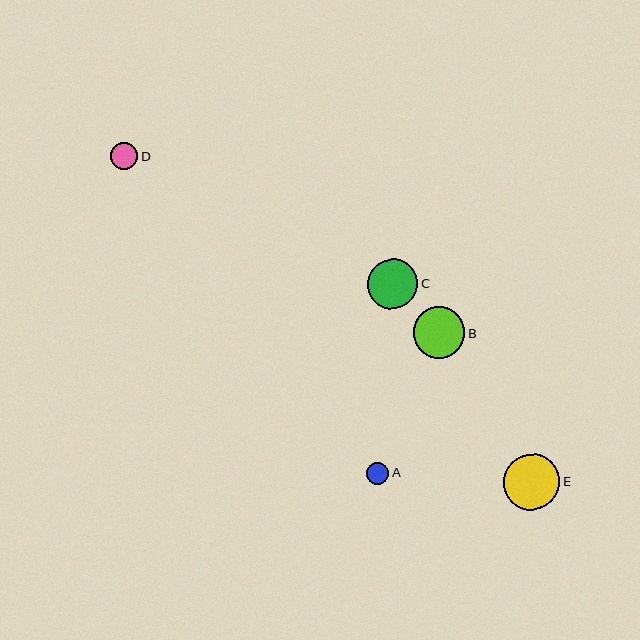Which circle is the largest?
Circle E is the largest with a size of approximately 56 pixels.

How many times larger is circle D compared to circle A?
Circle D is approximately 1.2 times the size of circle A.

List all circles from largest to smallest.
From largest to smallest: E, B, C, D, A.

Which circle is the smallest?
Circle A is the smallest with a size of approximately 22 pixels.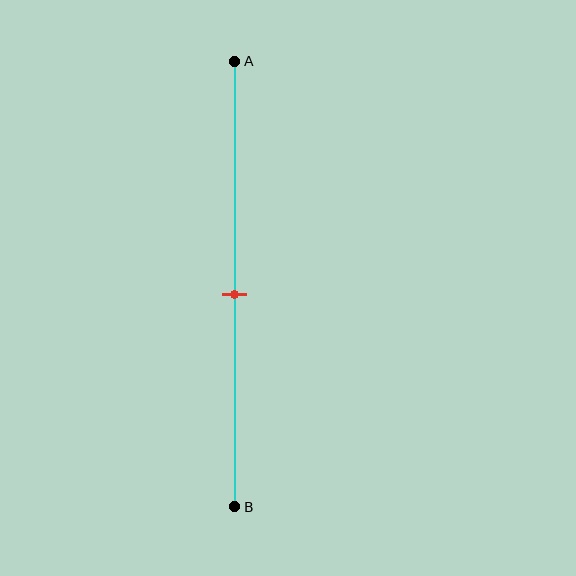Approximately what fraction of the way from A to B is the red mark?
The red mark is approximately 50% of the way from A to B.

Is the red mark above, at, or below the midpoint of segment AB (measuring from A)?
The red mark is approximately at the midpoint of segment AB.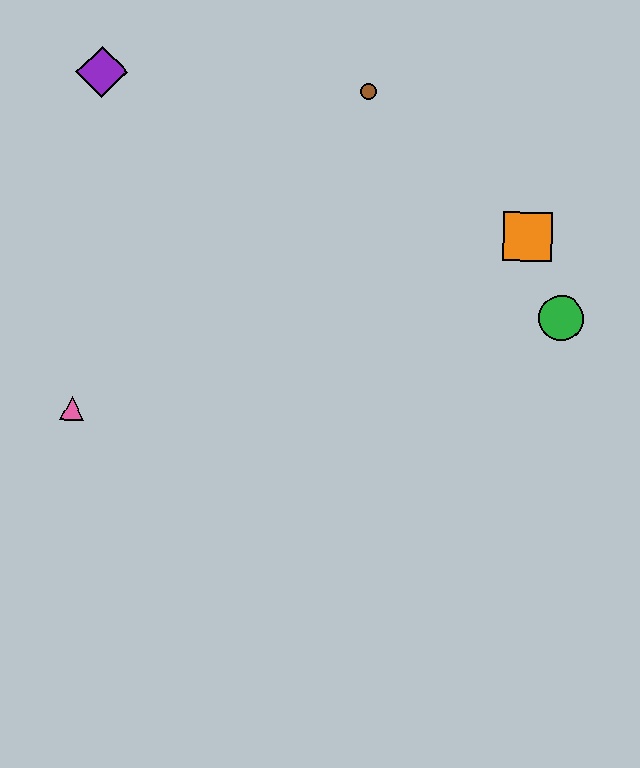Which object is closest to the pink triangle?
The purple diamond is closest to the pink triangle.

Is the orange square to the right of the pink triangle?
Yes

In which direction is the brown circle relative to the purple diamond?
The brown circle is to the right of the purple diamond.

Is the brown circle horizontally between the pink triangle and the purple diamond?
No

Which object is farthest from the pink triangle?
The green circle is farthest from the pink triangle.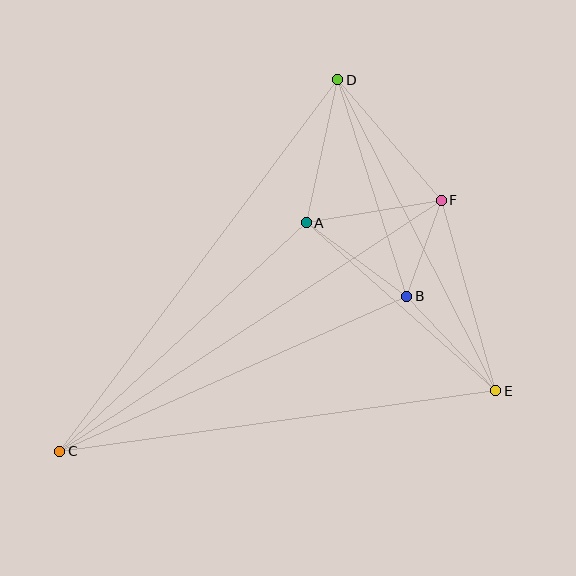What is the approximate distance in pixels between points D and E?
The distance between D and E is approximately 349 pixels.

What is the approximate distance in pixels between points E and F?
The distance between E and F is approximately 198 pixels.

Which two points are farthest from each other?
Points C and D are farthest from each other.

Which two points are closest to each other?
Points B and F are closest to each other.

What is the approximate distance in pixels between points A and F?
The distance between A and F is approximately 137 pixels.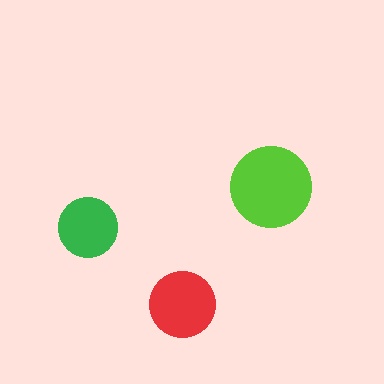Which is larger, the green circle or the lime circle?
The lime one.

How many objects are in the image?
There are 3 objects in the image.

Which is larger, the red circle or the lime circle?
The lime one.